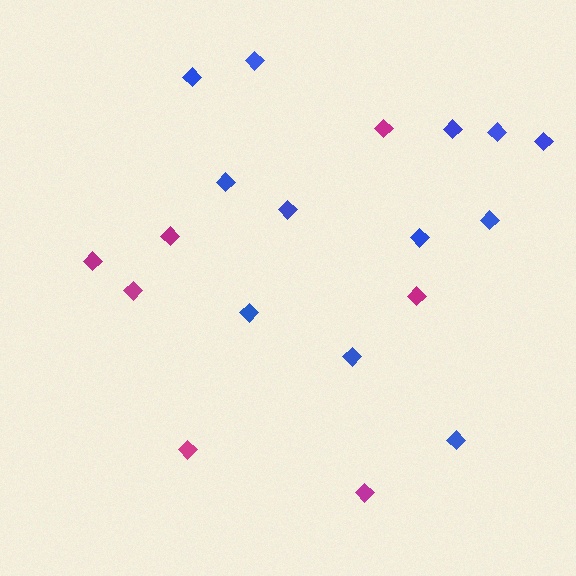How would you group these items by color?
There are 2 groups: one group of magenta diamonds (7) and one group of blue diamonds (12).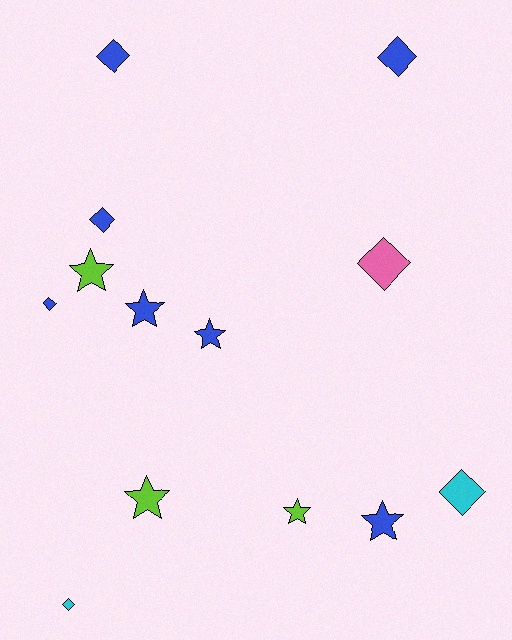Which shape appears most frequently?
Diamond, with 7 objects.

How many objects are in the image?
There are 13 objects.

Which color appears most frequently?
Blue, with 7 objects.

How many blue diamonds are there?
There are 4 blue diamonds.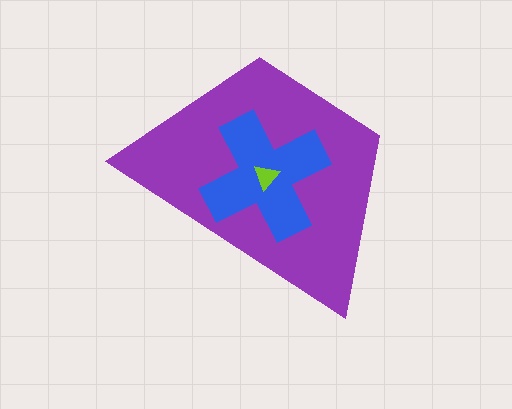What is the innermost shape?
The lime triangle.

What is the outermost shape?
The purple trapezoid.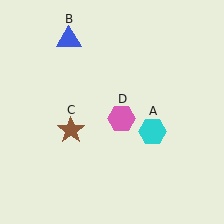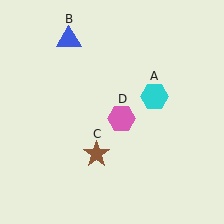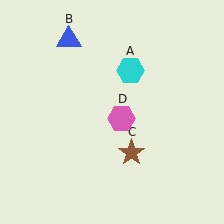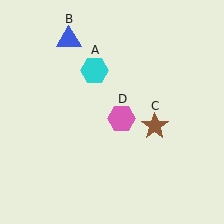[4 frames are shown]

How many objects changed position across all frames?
2 objects changed position: cyan hexagon (object A), brown star (object C).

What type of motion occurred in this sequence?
The cyan hexagon (object A), brown star (object C) rotated counterclockwise around the center of the scene.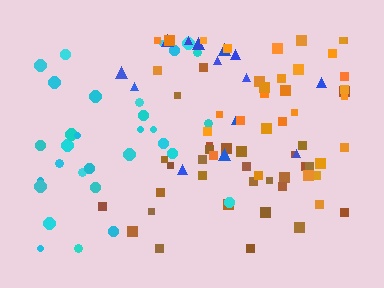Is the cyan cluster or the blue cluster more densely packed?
Cyan.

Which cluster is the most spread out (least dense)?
Blue.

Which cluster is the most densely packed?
Orange.